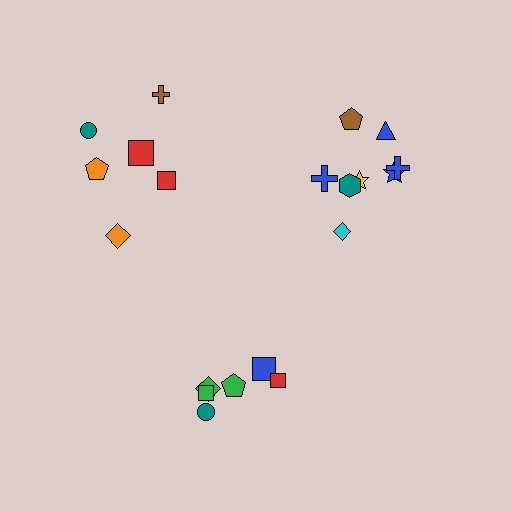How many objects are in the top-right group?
There are 8 objects.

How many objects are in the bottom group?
There are 6 objects.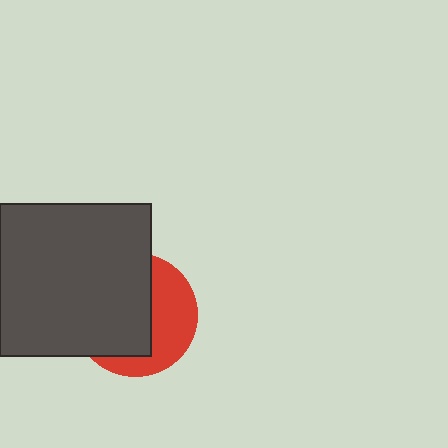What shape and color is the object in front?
The object in front is a dark gray square.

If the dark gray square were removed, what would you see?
You would see the complete red circle.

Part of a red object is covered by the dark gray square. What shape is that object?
It is a circle.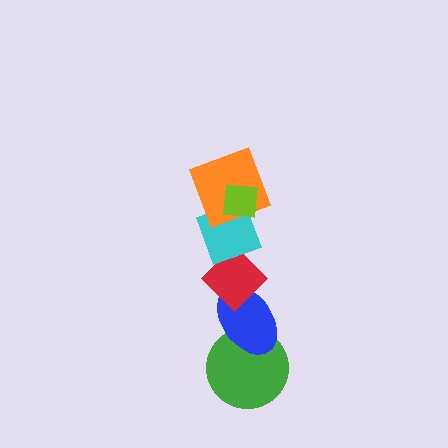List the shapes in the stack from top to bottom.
From top to bottom: the lime square, the orange square, the cyan diamond, the red diamond, the blue ellipse, the green circle.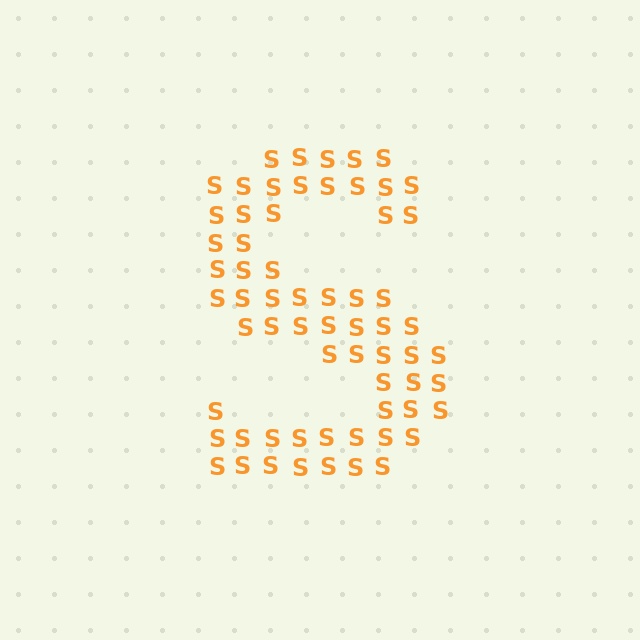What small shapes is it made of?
It is made of small letter S's.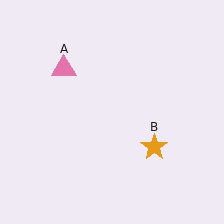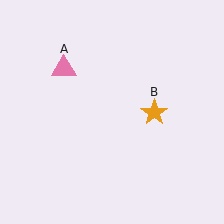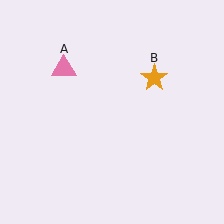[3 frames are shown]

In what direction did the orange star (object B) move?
The orange star (object B) moved up.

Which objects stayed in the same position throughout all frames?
Pink triangle (object A) remained stationary.